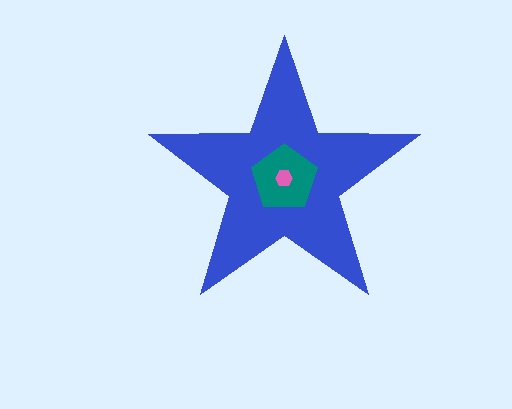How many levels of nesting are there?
3.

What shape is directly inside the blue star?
The teal pentagon.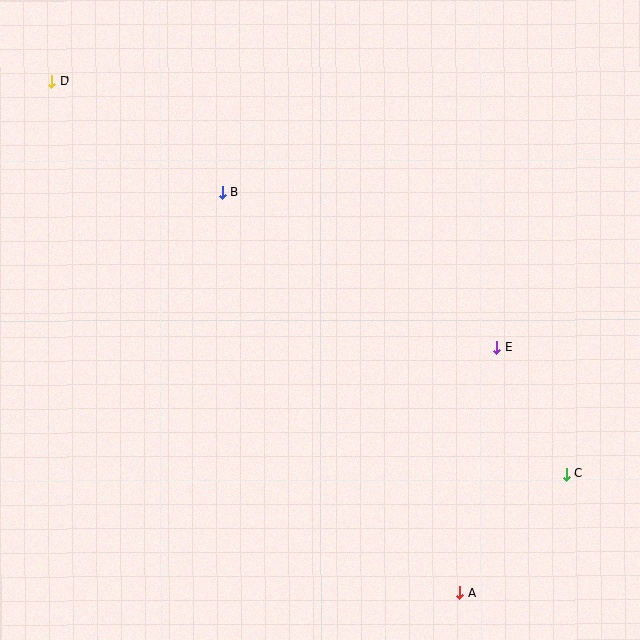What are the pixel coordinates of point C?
Point C is at (567, 474).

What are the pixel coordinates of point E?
Point E is at (497, 347).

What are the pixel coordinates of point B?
Point B is at (222, 192).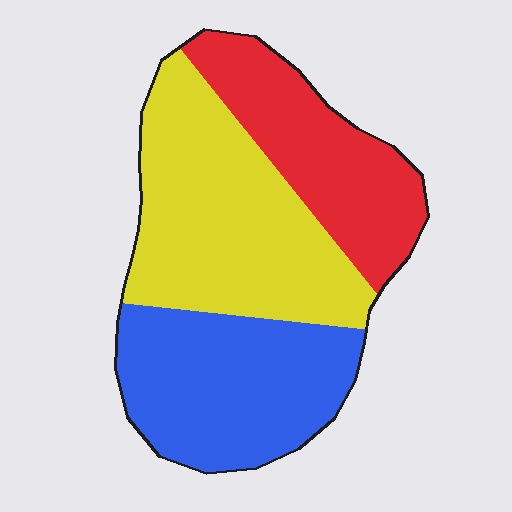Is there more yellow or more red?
Yellow.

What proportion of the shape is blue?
Blue takes up between a sixth and a third of the shape.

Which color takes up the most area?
Yellow, at roughly 40%.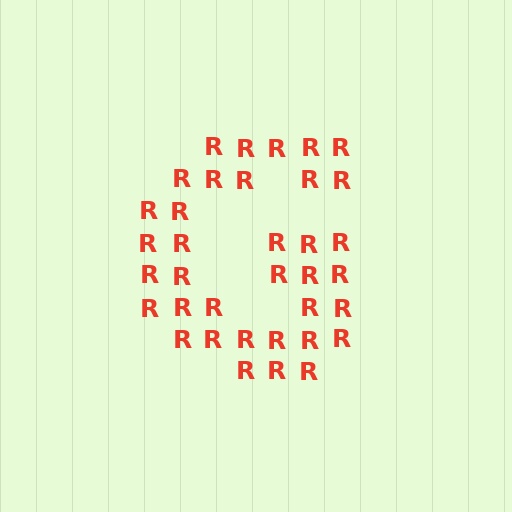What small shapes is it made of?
It is made of small letter R's.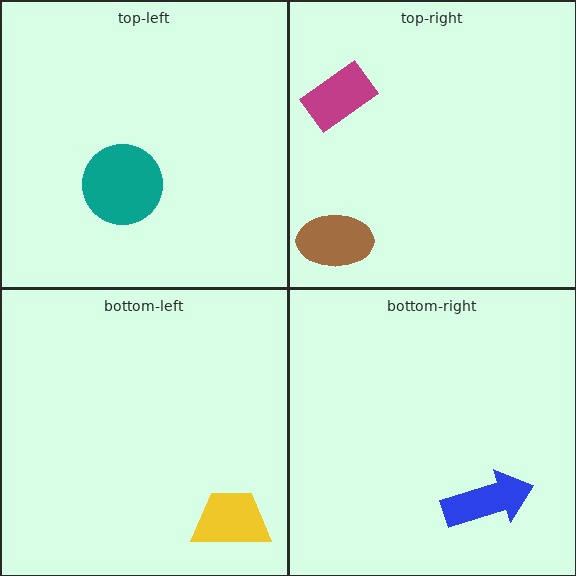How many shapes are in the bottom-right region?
1.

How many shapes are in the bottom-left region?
1.